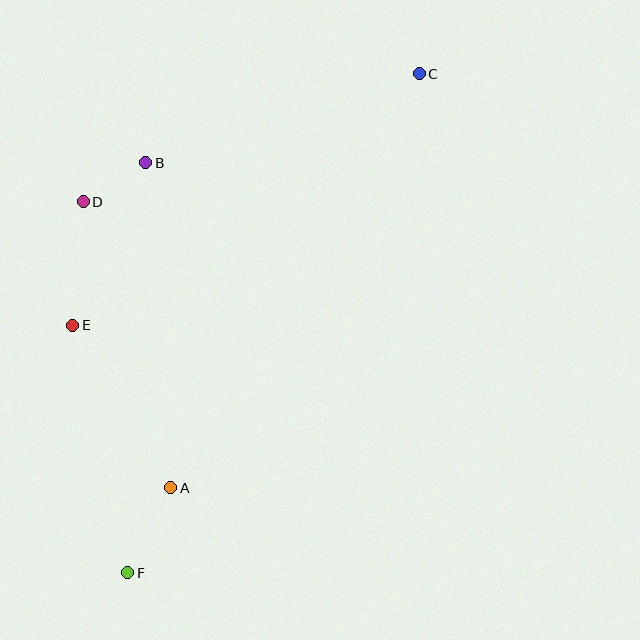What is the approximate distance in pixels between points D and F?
The distance between D and F is approximately 374 pixels.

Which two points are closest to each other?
Points B and D are closest to each other.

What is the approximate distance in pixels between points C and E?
The distance between C and E is approximately 428 pixels.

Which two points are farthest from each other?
Points C and F are farthest from each other.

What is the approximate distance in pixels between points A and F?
The distance between A and F is approximately 95 pixels.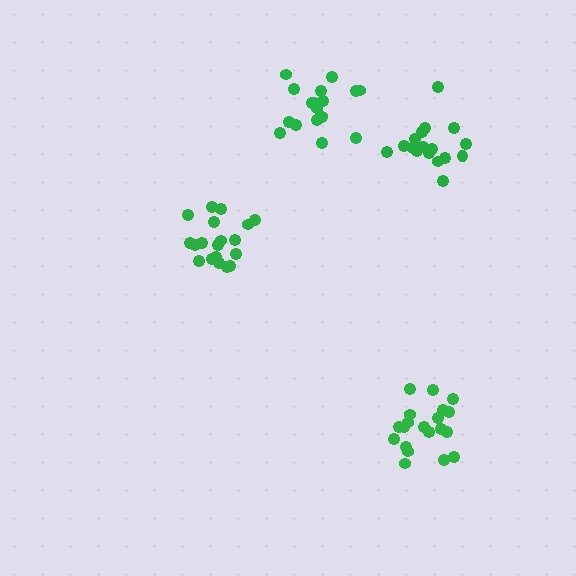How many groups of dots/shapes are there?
There are 4 groups.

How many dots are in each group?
Group 1: 19 dots, Group 2: 20 dots, Group 3: 17 dots, Group 4: 18 dots (74 total).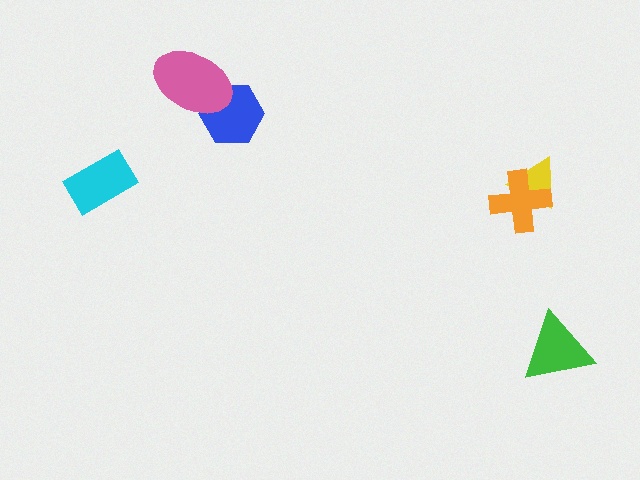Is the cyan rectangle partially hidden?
No, no other shape covers it.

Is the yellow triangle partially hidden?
Yes, it is partially covered by another shape.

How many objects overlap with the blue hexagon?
1 object overlaps with the blue hexagon.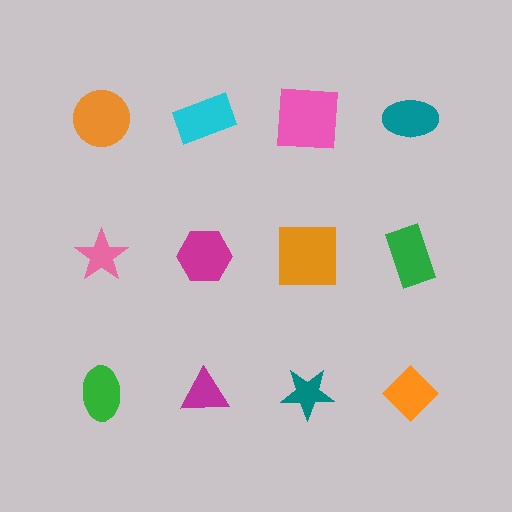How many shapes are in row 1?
4 shapes.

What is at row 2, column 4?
A green rectangle.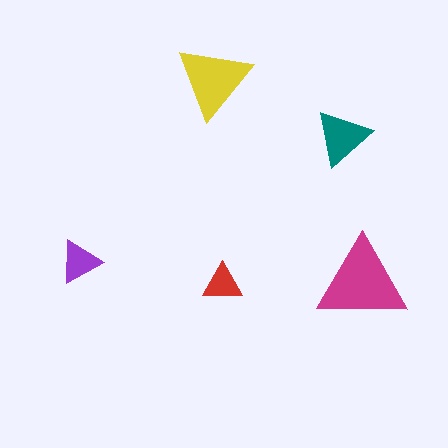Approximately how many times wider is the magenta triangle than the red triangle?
About 2 times wider.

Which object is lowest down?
The red triangle is bottommost.